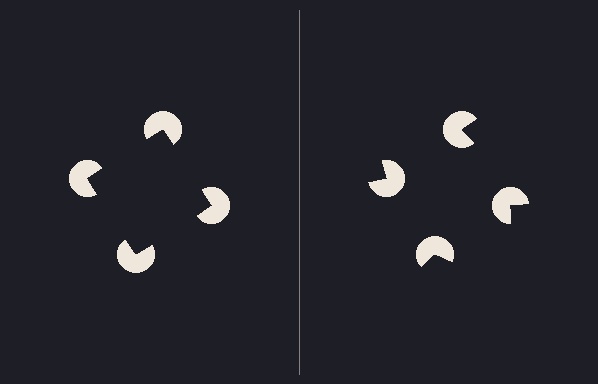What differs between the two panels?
The pac-man discs are positioned identically on both sides; only the wedge orientations differ. On the left they align to a square; on the right they are misaligned.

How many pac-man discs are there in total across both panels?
8 — 4 on each side.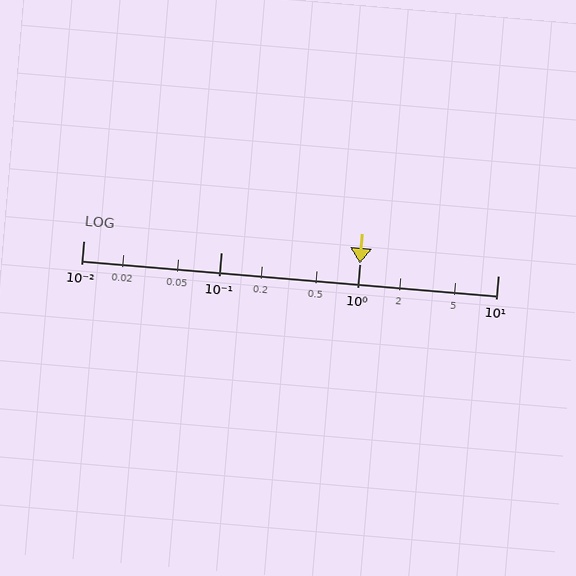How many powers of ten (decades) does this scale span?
The scale spans 3 decades, from 0.01 to 10.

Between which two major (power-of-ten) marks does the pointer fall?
The pointer is between 1 and 10.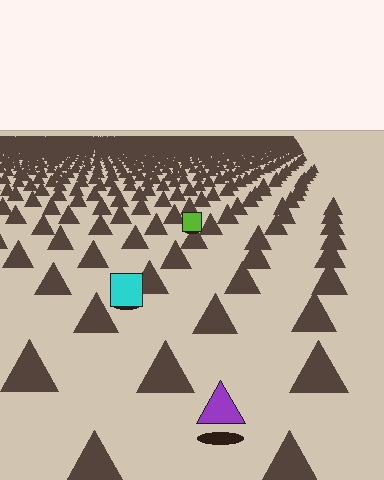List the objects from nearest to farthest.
From nearest to farthest: the purple triangle, the cyan square, the lime square.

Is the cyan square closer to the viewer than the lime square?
Yes. The cyan square is closer — you can tell from the texture gradient: the ground texture is coarser near it.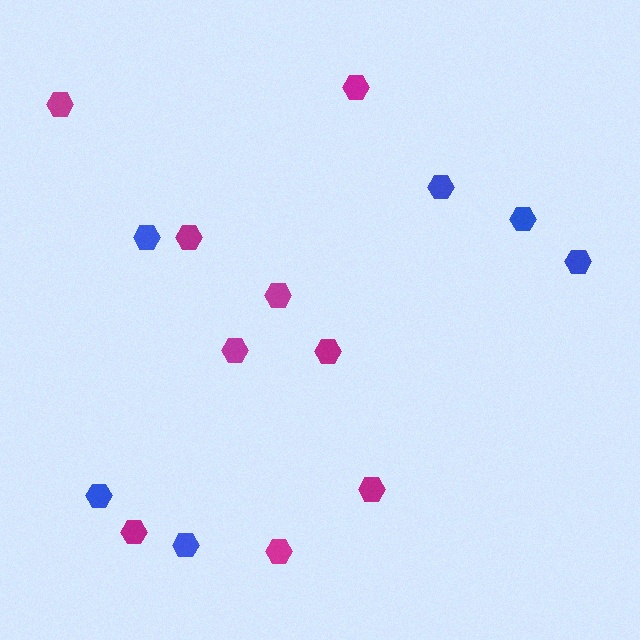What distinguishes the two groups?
There are 2 groups: one group of magenta hexagons (9) and one group of blue hexagons (6).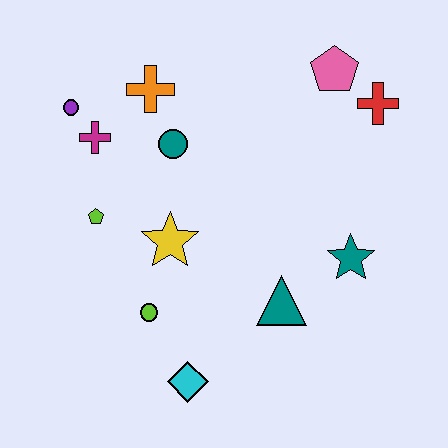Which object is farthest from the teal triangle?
The purple circle is farthest from the teal triangle.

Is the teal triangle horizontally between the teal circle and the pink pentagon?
Yes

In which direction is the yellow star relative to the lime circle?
The yellow star is above the lime circle.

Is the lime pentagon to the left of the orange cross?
Yes